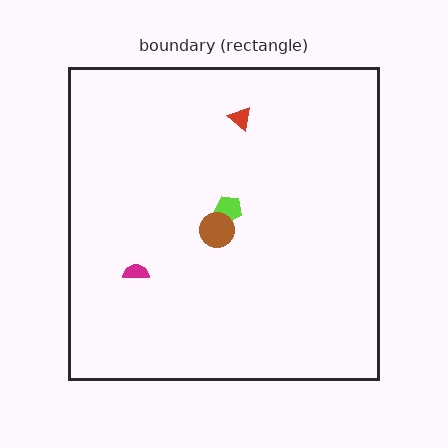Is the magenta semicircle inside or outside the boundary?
Inside.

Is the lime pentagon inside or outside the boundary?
Inside.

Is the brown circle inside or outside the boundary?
Inside.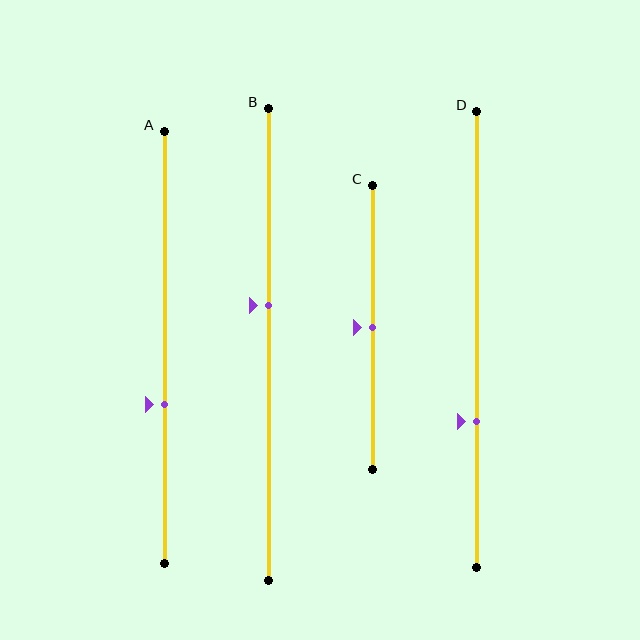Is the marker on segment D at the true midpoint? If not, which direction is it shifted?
No, the marker on segment D is shifted downward by about 18% of the segment length.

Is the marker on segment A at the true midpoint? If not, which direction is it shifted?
No, the marker on segment A is shifted downward by about 13% of the segment length.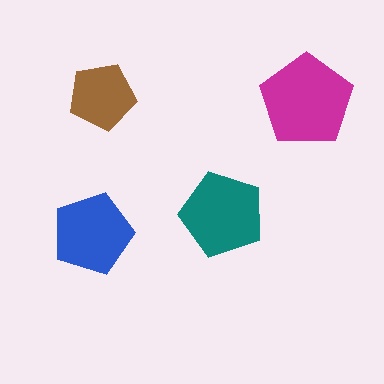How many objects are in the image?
There are 4 objects in the image.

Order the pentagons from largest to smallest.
the magenta one, the teal one, the blue one, the brown one.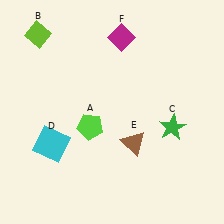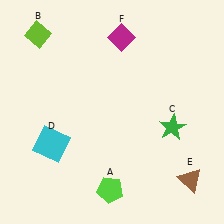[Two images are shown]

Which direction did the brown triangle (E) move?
The brown triangle (E) moved right.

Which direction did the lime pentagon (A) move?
The lime pentagon (A) moved down.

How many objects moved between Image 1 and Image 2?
2 objects moved between the two images.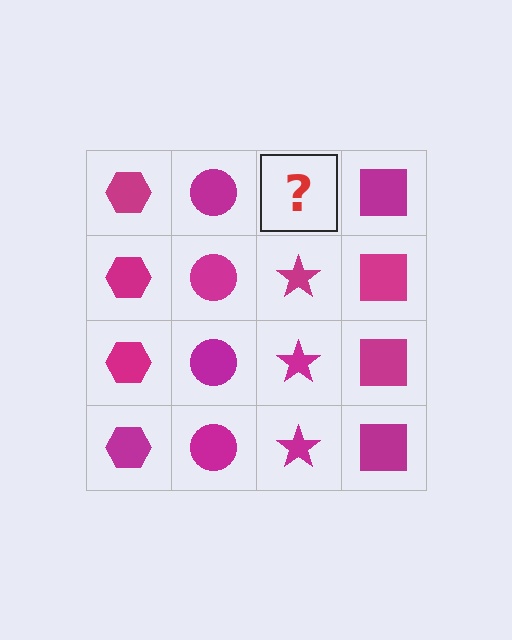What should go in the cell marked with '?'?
The missing cell should contain a magenta star.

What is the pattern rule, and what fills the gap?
The rule is that each column has a consistent shape. The gap should be filled with a magenta star.